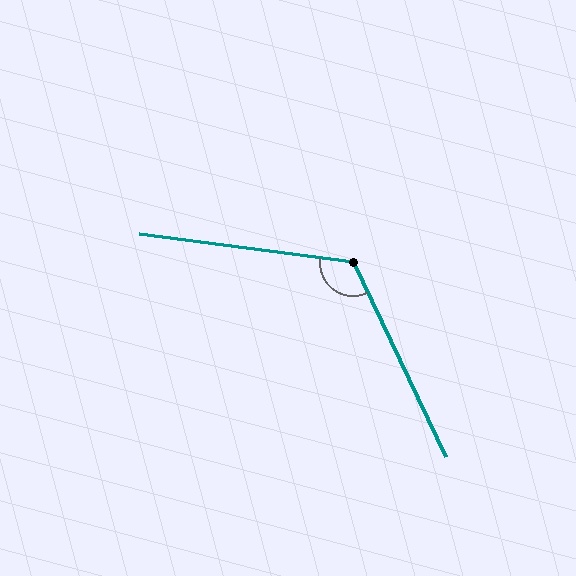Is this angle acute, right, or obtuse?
It is obtuse.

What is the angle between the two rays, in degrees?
Approximately 123 degrees.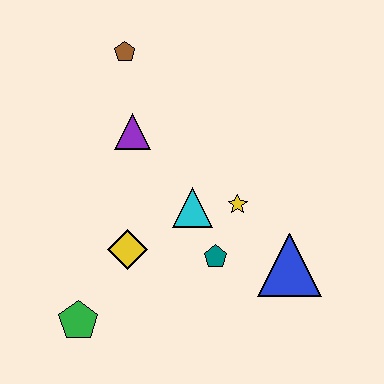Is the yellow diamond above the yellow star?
No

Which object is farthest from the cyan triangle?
The brown pentagon is farthest from the cyan triangle.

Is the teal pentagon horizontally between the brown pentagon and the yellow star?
Yes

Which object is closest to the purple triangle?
The brown pentagon is closest to the purple triangle.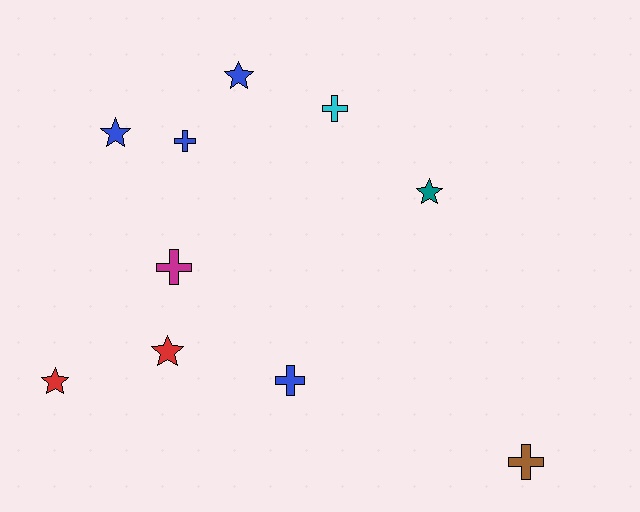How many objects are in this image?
There are 10 objects.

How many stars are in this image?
There are 5 stars.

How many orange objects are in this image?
There are no orange objects.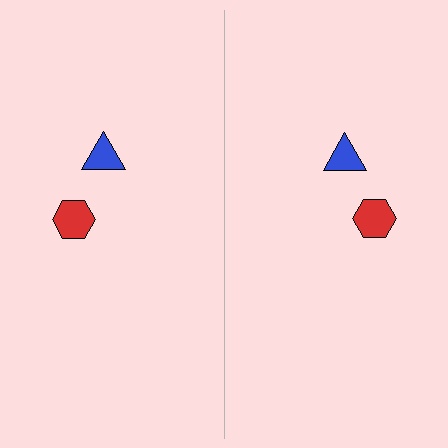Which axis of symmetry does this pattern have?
The pattern has a vertical axis of symmetry running through the center of the image.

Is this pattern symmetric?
Yes, this pattern has bilateral (reflection) symmetry.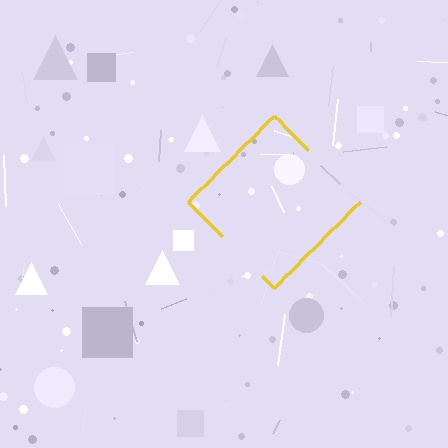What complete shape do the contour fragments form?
The contour fragments form a diamond.